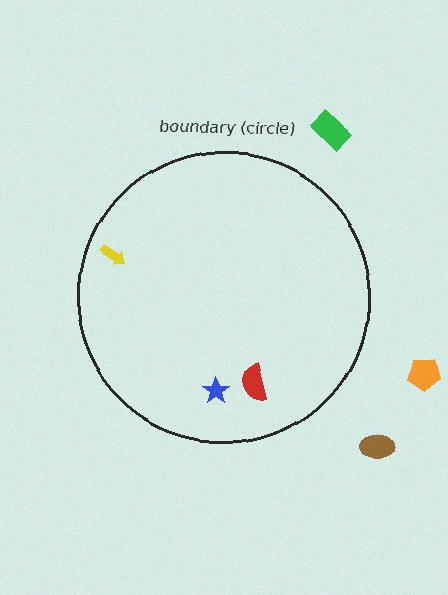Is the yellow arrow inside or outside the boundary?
Inside.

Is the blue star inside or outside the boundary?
Inside.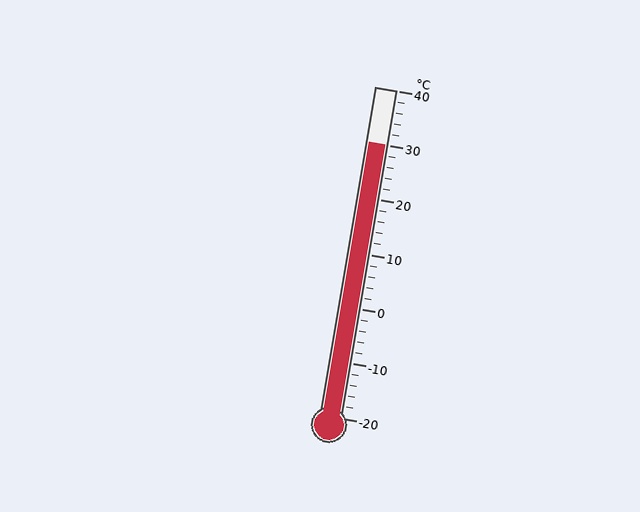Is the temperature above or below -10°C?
The temperature is above -10°C.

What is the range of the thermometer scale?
The thermometer scale ranges from -20°C to 40°C.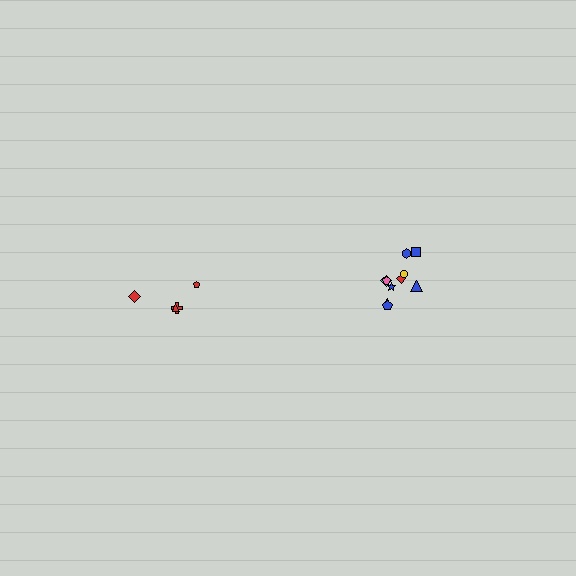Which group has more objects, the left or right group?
The right group.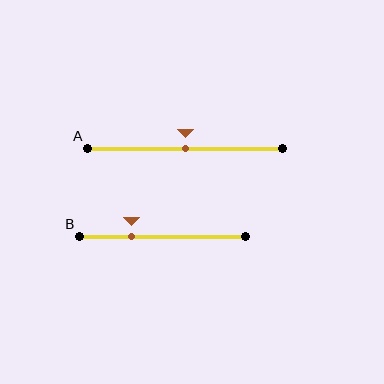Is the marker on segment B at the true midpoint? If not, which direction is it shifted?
No, the marker on segment B is shifted to the left by about 19% of the segment length.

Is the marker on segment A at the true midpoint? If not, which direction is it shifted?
Yes, the marker on segment A is at the true midpoint.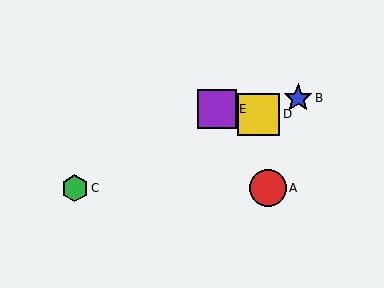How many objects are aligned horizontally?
2 objects (A, C) are aligned horizontally.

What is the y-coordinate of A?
Object A is at y≈188.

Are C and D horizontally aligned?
No, C is at y≈188 and D is at y≈114.